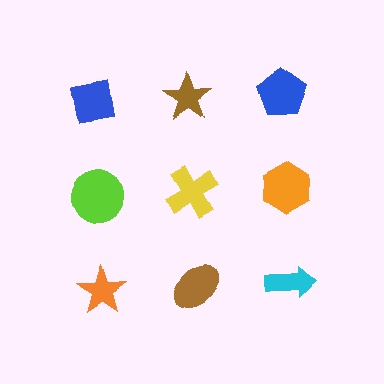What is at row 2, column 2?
A yellow cross.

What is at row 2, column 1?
A lime circle.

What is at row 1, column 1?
A blue square.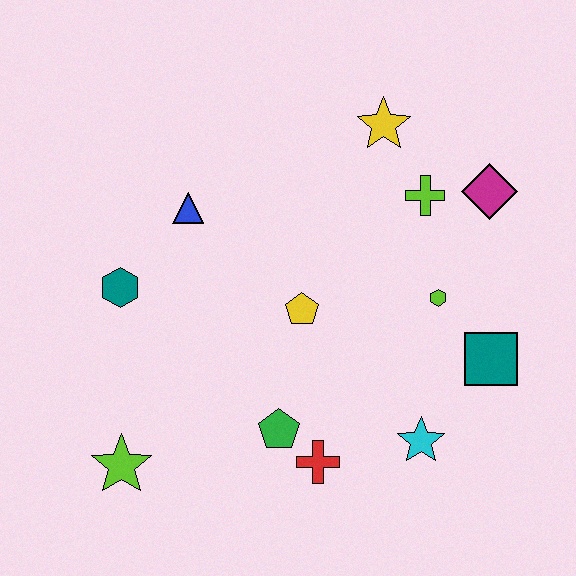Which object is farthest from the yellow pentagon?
The lime star is farthest from the yellow pentagon.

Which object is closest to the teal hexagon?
The blue triangle is closest to the teal hexagon.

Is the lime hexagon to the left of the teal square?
Yes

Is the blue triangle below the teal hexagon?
No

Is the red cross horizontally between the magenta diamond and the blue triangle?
Yes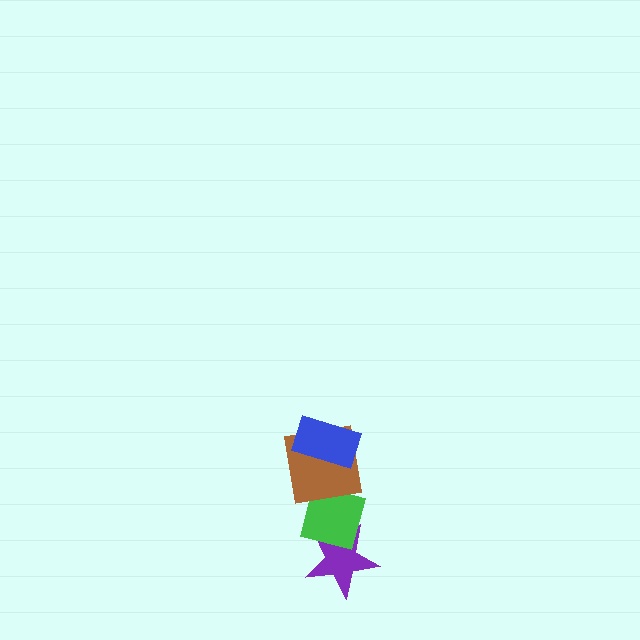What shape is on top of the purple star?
The green diamond is on top of the purple star.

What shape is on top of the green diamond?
The brown square is on top of the green diamond.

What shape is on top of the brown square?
The blue rectangle is on top of the brown square.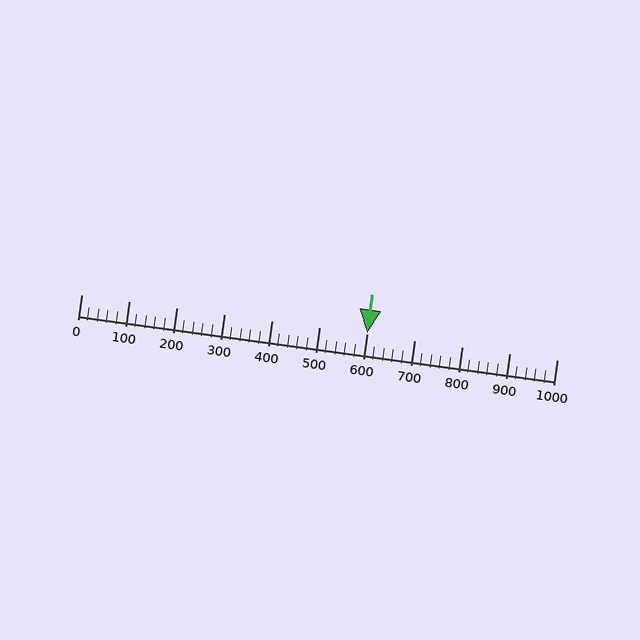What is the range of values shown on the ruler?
The ruler shows values from 0 to 1000.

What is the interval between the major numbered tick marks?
The major tick marks are spaced 100 units apart.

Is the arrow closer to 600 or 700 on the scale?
The arrow is closer to 600.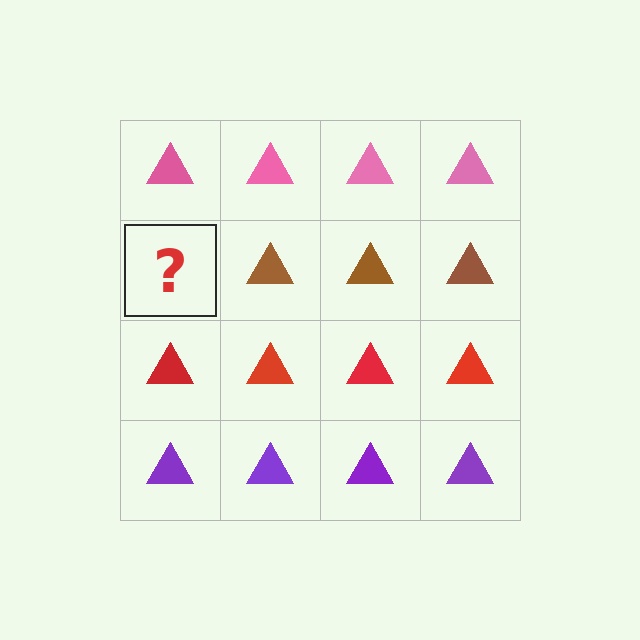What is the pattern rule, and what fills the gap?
The rule is that each row has a consistent color. The gap should be filled with a brown triangle.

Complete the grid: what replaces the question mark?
The question mark should be replaced with a brown triangle.